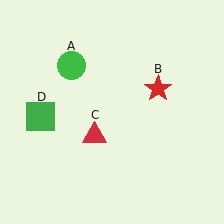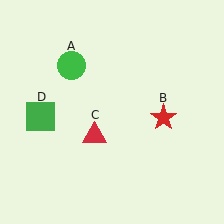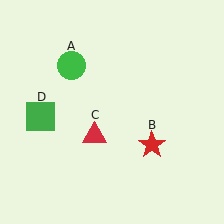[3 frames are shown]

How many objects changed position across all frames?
1 object changed position: red star (object B).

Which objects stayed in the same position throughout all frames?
Green circle (object A) and red triangle (object C) and green square (object D) remained stationary.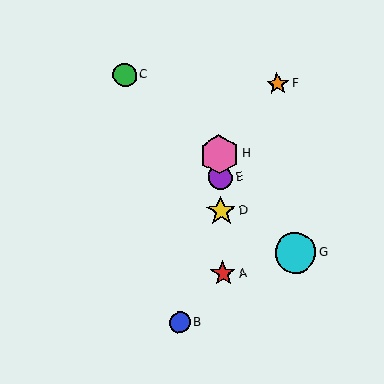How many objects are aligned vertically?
4 objects (A, D, E, H) are aligned vertically.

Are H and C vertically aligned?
No, H is at x≈219 and C is at x≈125.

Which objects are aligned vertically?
Objects A, D, E, H are aligned vertically.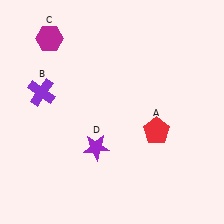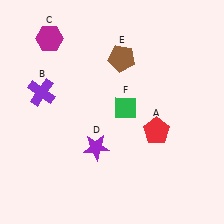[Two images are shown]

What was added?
A brown pentagon (E), a green diamond (F) were added in Image 2.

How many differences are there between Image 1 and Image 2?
There are 2 differences between the two images.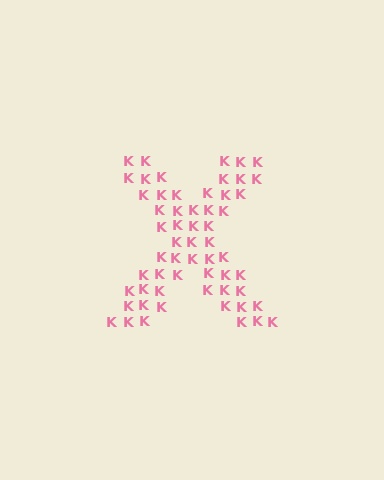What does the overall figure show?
The overall figure shows the letter X.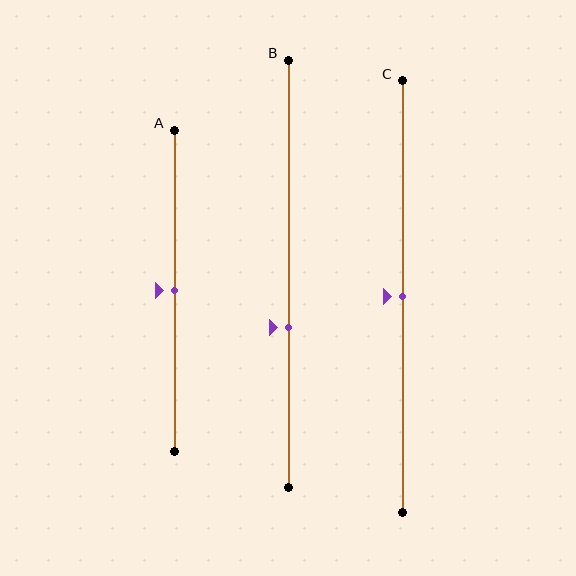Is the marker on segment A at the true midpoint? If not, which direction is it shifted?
Yes, the marker on segment A is at the true midpoint.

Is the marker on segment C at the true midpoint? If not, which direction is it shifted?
Yes, the marker on segment C is at the true midpoint.